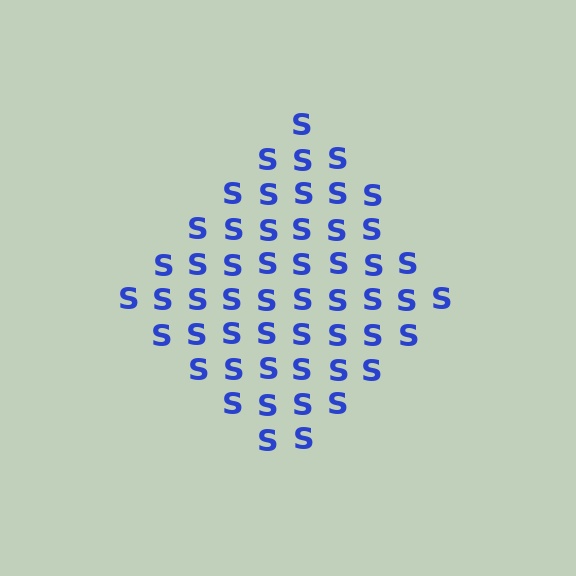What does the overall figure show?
The overall figure shows a diamond.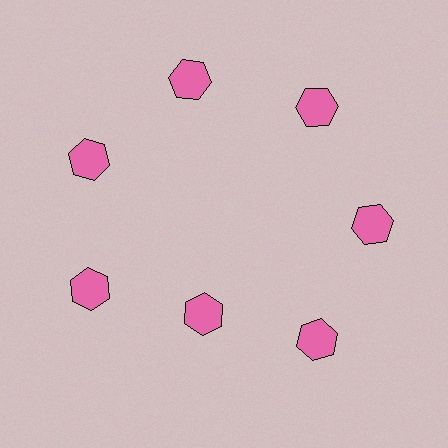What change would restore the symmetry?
The symmetry would be restored by moving it outward, back onto the ring so that all 7 hexagons sit at equal angles and equal distance from the center.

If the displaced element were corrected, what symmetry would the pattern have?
It would have 7-fold rotational symmetry — the pattern would map onto itself every 51 degrees.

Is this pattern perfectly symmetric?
No. The 7 pink hexagons are arranged in a ring, but one element near the 6 o'clock position is pulled inward toward the center, breaking the 7-fold rotational symmetry.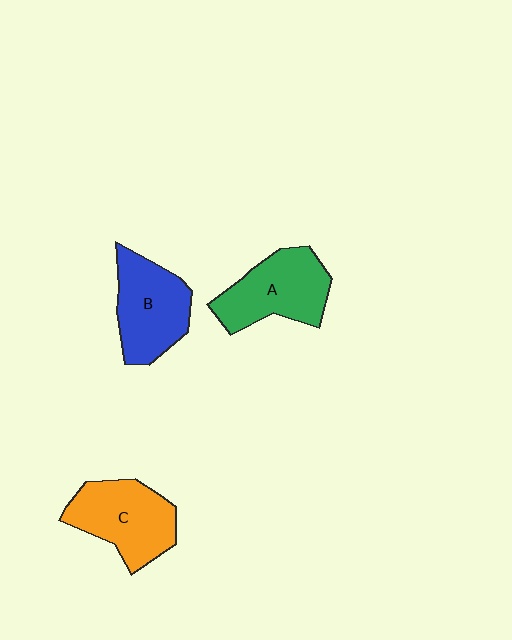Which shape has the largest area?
Shape C (orange).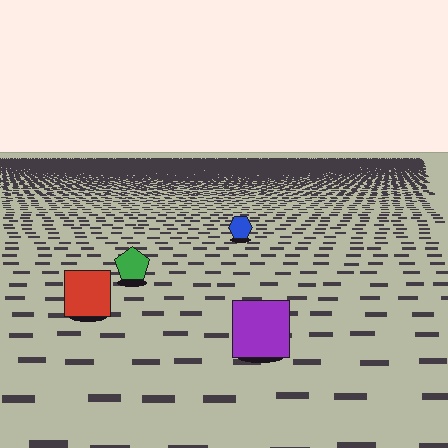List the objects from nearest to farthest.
From nearest to farthest: the purple square, the red square, the green pentagon, the blue hexagon.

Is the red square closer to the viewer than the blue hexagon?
Yes. The red square is closer — you can tell from the texture gradient: the ground texture is coarser near it.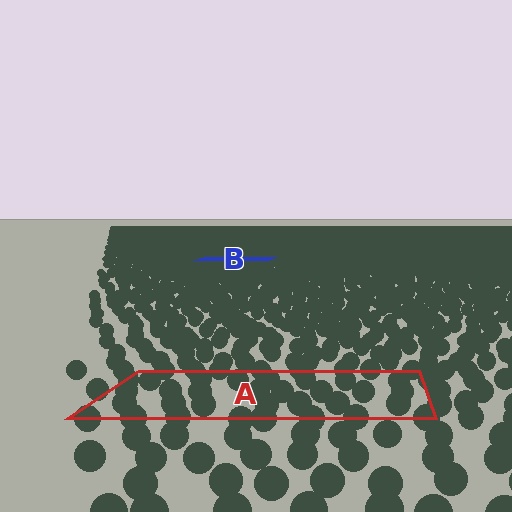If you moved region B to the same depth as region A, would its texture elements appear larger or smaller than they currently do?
They would appear larger. At a closer depth, the same texture elements are projected at a bigger on-screen size.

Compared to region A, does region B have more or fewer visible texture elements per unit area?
Region B has more texture elements per unit area — they are packed more densely because it is farther away.